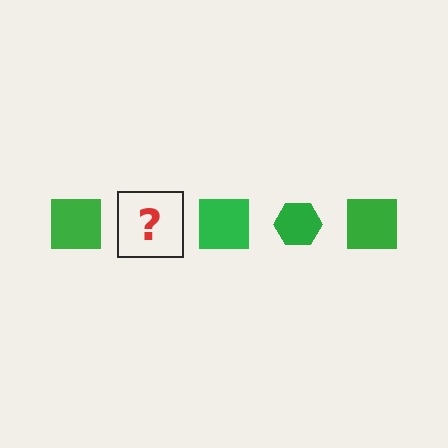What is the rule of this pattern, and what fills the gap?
The rule is that the pattern cycles through square, hexagon shapes in green. The gap should be filled with a green hexagon.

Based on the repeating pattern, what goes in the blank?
The blank should be a green hexagon.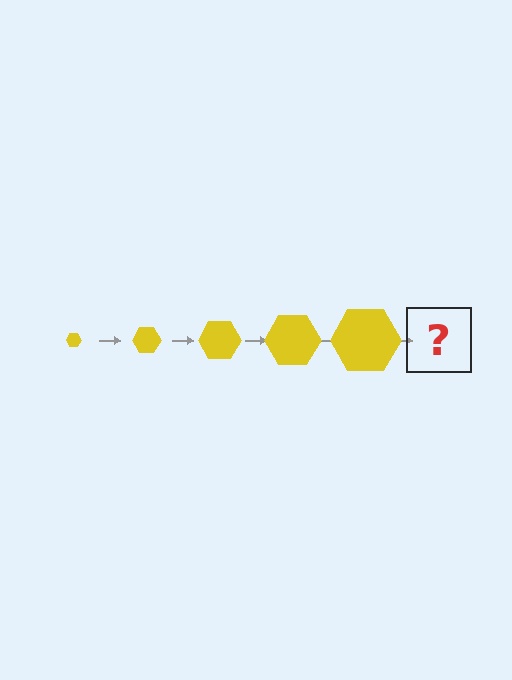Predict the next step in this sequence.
The next step is a yellow hexagon, larger than the previous one.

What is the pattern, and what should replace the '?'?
The pattern is that the hexagon gets progressively larger each step. The '?' should be a yellow hexagon, larger than the previous one.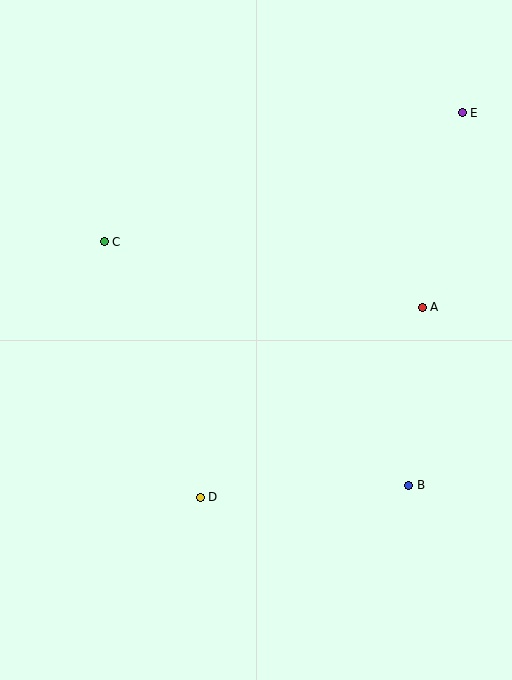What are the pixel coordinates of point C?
Point C is at (104, 242).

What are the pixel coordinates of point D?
Point D is at (200, 497).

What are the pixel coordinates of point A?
Point A is at (422, 307).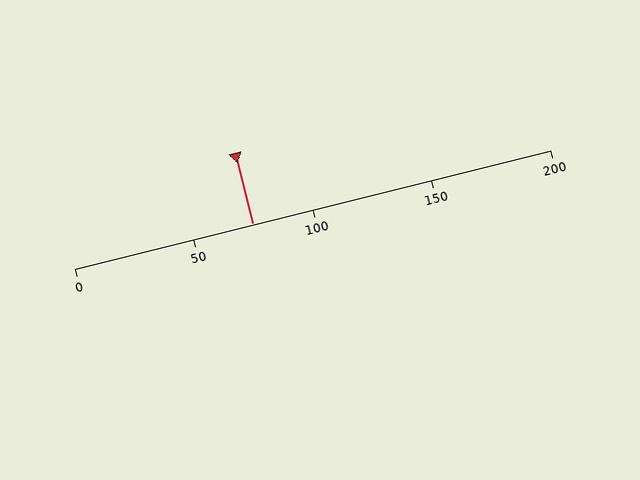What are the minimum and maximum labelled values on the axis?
The axis runs from 0 to 200.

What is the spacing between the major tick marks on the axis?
The major ticks are spaced 50 apart.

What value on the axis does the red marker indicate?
The marker indicates approximately 75.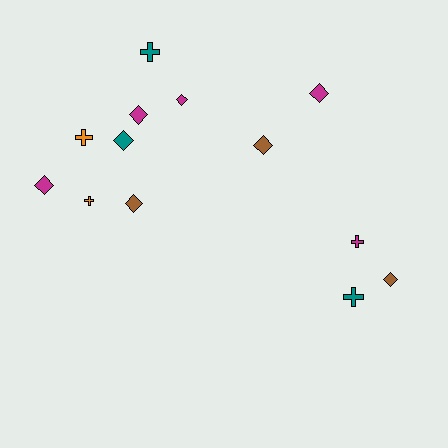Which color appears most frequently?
Magenta, with 5 objects.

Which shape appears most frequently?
Diamond, with 8 objects.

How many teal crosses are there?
There are 2 teal crosses.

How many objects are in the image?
There are 13 objects.